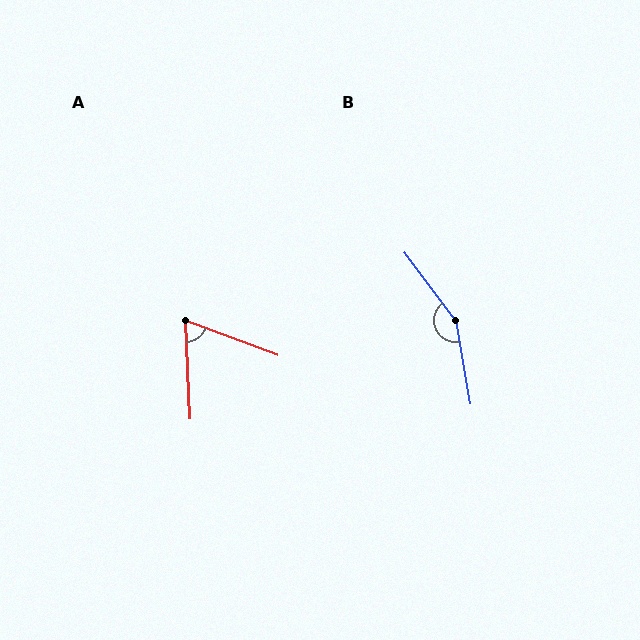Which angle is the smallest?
A, at approximately 67 degrees.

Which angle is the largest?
B, at approximately 153 degrees.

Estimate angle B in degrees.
Approximately 153 degrees.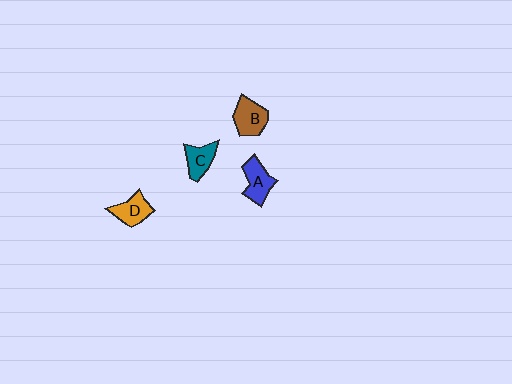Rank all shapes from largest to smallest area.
From largest to smallest: B (brown), A (blue), D (orange), C (teal).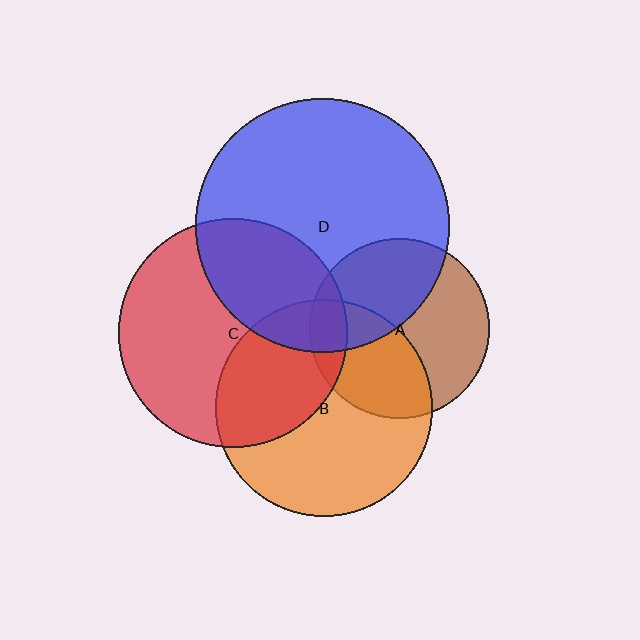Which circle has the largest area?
Circle D (blue).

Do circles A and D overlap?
Yes.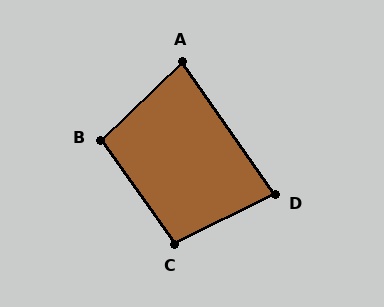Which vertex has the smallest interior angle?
A, at approximately 81 degrees.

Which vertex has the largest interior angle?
C, at approximately 99 degrees.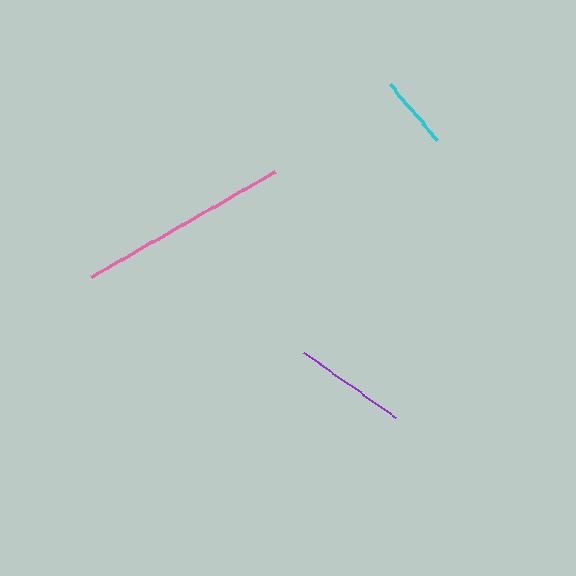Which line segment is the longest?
The pink line is the longest at approximately 212 pixels.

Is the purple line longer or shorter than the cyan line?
The purple line is longer than the cyan line.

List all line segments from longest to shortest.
From longest to shortest: pink, purple, cyan.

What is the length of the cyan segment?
The cyan segment is approximately 74 pixels long.